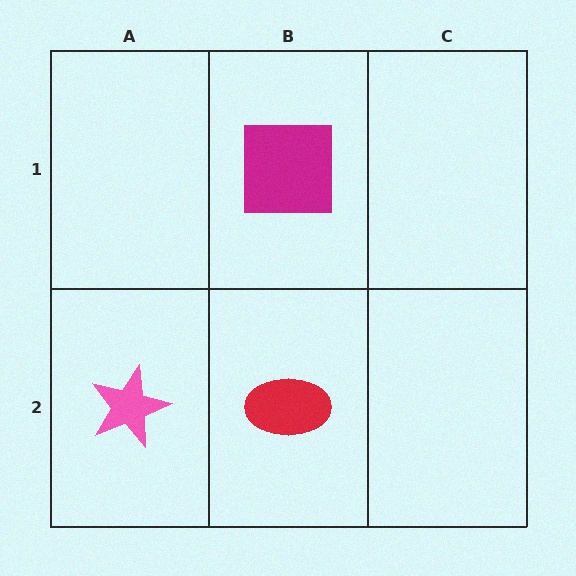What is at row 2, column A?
A pink star.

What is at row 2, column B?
A red ellipse.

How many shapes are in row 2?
2 shapes.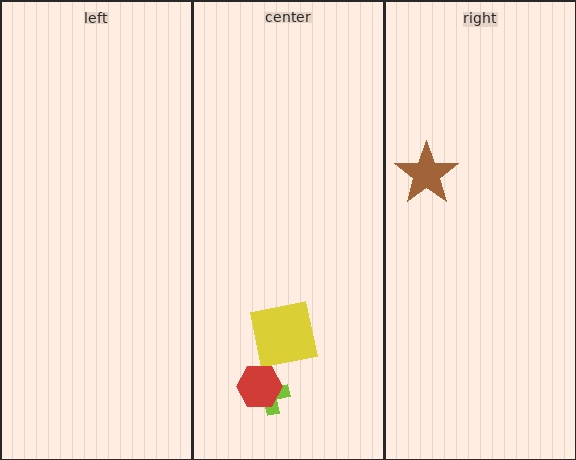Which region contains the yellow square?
The center region.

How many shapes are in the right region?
1.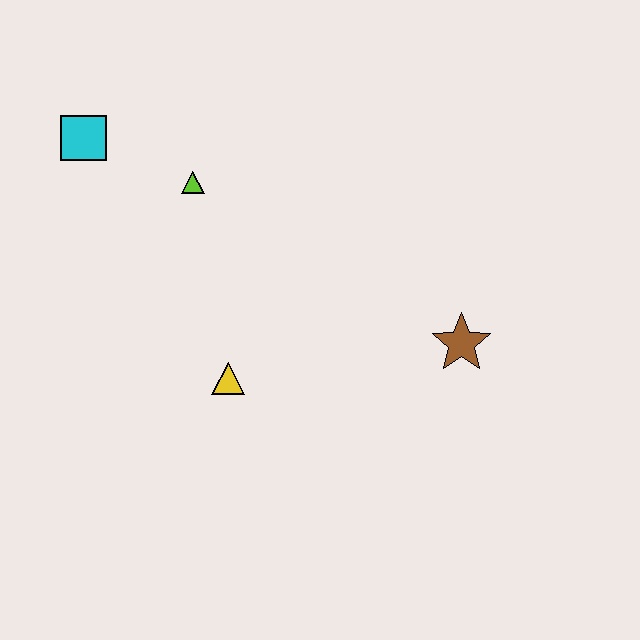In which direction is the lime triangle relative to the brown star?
The lime triangle is to the left of the brown star.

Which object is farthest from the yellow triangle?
The cyan square is farthest from the yellow triangle.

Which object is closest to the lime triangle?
The cyan square is closest to the lime triangle.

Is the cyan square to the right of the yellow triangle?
No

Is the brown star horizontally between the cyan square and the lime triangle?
No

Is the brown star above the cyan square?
No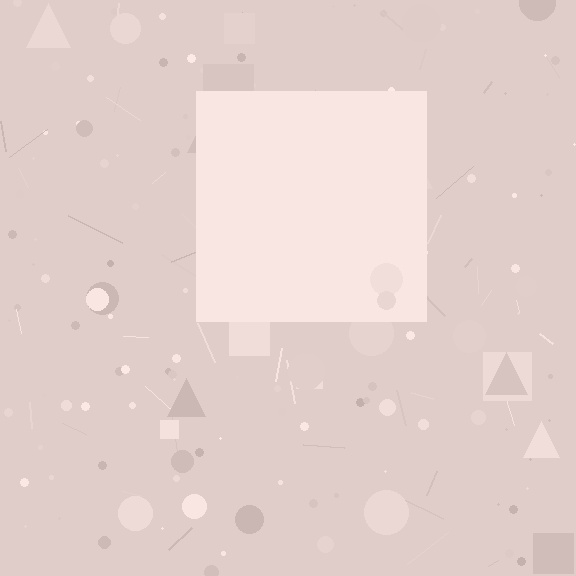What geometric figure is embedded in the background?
A square is embedded in the background.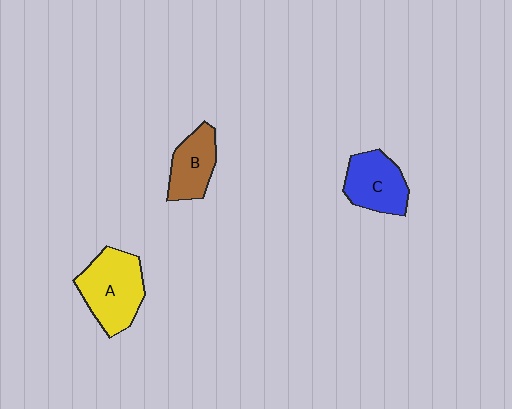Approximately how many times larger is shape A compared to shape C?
Approximately 1.3 times.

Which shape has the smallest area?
Shape B (brown).